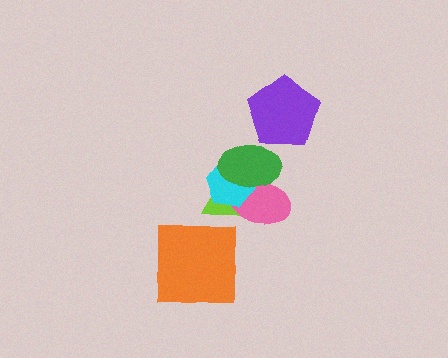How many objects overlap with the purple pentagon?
1 object overlaps with the purple pentagon.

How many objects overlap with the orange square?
0 objects overlap with the orange square.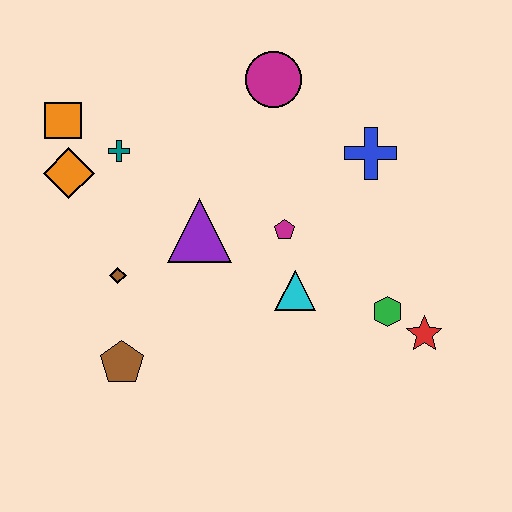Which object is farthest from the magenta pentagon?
The orange square is farthest from the magenta pentagon.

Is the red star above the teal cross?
No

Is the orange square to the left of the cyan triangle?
Yes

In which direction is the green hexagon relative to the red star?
The green hexagon is to the left of the red star.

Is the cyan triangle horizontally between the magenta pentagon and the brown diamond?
No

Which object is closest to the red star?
The green hexagon is closest to the red star.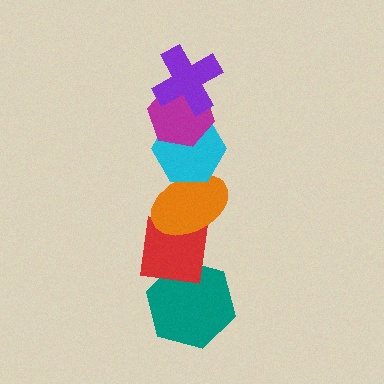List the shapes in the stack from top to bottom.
From top to bottom: the purple cross, the magenta hexagon, the cyan hexagon, the orange ellipse, the red square, the teal hexagon.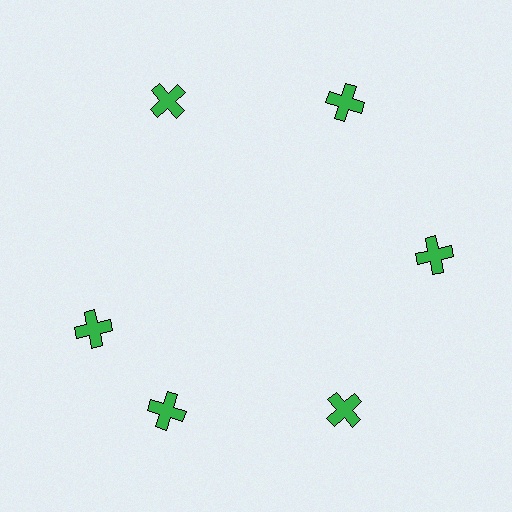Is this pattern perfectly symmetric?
No. The 6 green crosses are arranged in a ring, but one element near the 9 o'clock position is rotated out of alignment along the ring, breaking the 6-fold rotational symmetry.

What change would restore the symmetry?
The symmetry would be restored by rotating it back into even spacing with its neighbors so that all 6 crosses sit at equal angles and equal distance from the center.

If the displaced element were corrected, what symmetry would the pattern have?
It would have 6-fold rotational symmetry — the pattern would map onto itself every 60 degrees.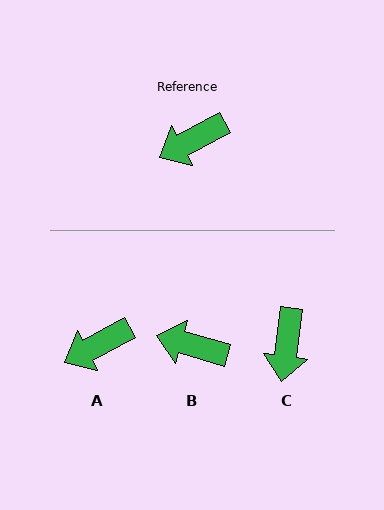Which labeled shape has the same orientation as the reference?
A.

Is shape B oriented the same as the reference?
No, it is off by about 44 degrees.